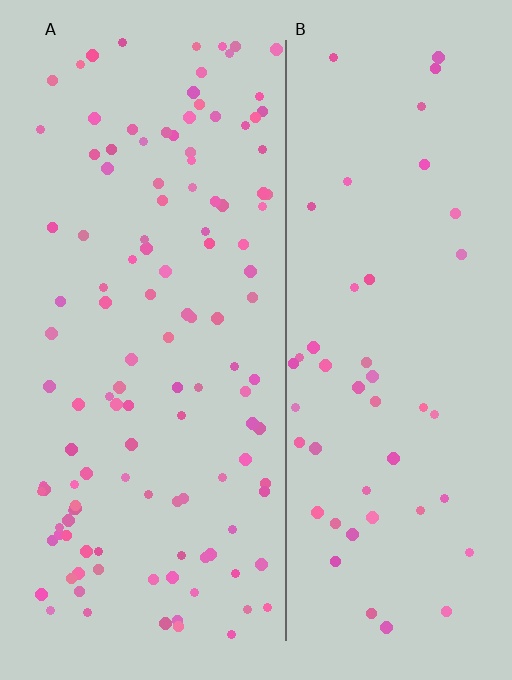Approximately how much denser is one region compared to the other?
Approximately 2.5× — region A over region B.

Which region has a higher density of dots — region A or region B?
A (the left).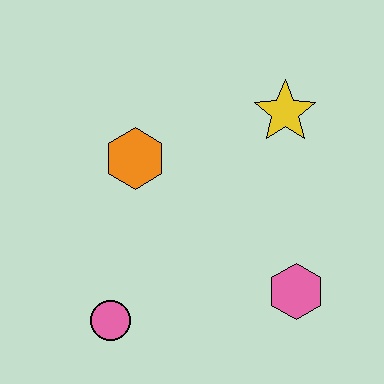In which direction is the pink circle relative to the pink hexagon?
The pink circle is to the left of the pink hexagon.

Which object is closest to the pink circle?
The orange hexagon is closest to the pink circle.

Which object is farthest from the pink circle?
The yellow star is farthest from the pink circle.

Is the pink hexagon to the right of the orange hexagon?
Yes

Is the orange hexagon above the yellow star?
No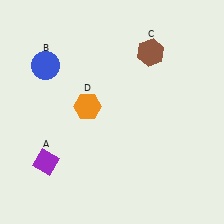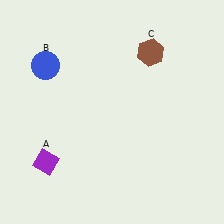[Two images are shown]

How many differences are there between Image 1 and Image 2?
There is 1 difference between the two images.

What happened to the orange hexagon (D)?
The orange hexagon (D) was removed in Image 2. It was in the top-left area of Image 1.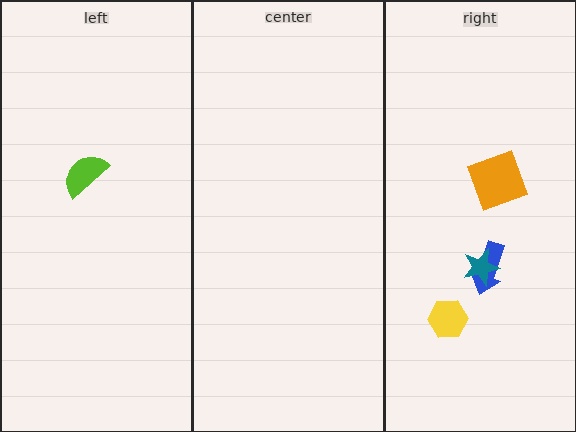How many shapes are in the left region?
1.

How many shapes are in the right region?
4.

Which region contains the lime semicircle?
The left region.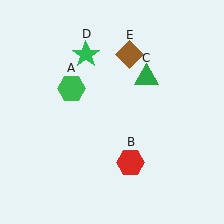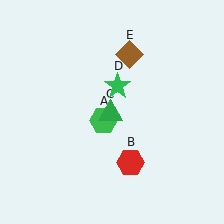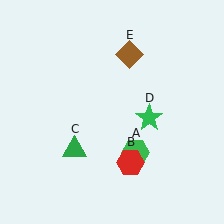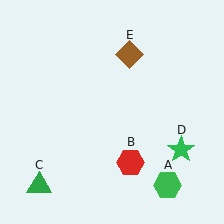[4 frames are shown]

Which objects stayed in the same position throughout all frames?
Red hexagon (object B) and brown diamond (object E) remained stationary.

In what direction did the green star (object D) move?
The green star (object D) moved down and to the right.